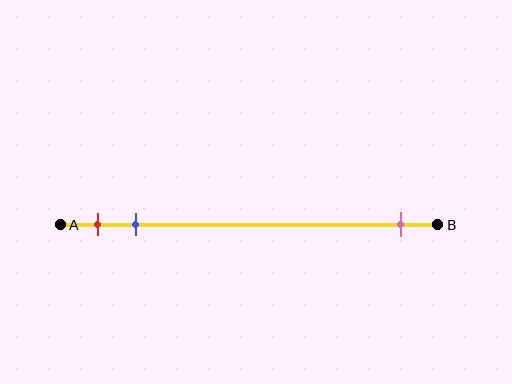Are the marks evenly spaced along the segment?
No, the marks are not evenly spaced.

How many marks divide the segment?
There are 3 marks dividing the segment.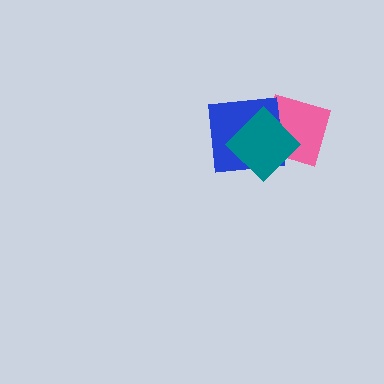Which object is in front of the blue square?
The teal diamond is in front of the blue square.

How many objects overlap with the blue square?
2 objects overlap with the blue square.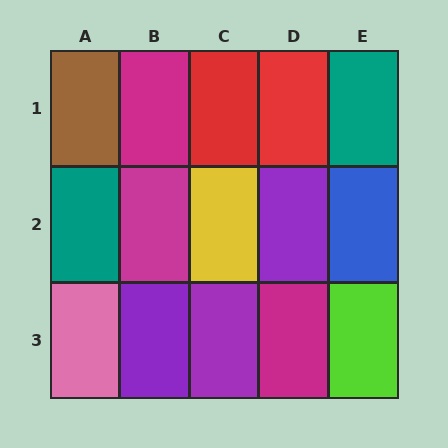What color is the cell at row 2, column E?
Blue.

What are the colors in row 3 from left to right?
Pink, purple, purple, magenta, lime.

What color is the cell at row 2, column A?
Teal.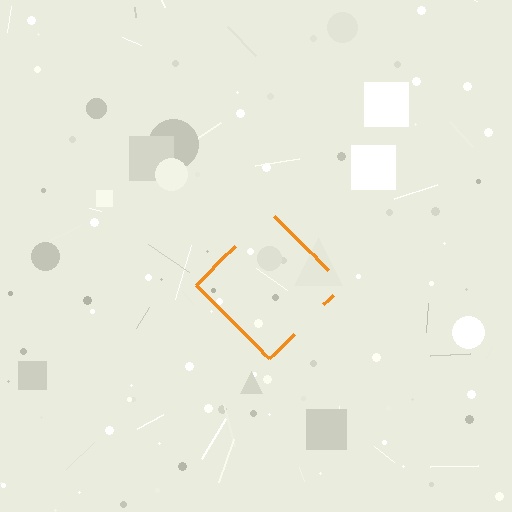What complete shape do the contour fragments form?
The contour fragments form a diamond.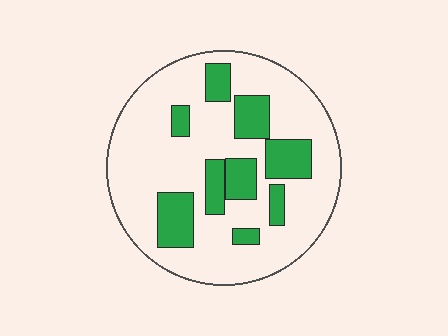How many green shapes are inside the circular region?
9.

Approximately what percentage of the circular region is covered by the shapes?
Approximately 25%.